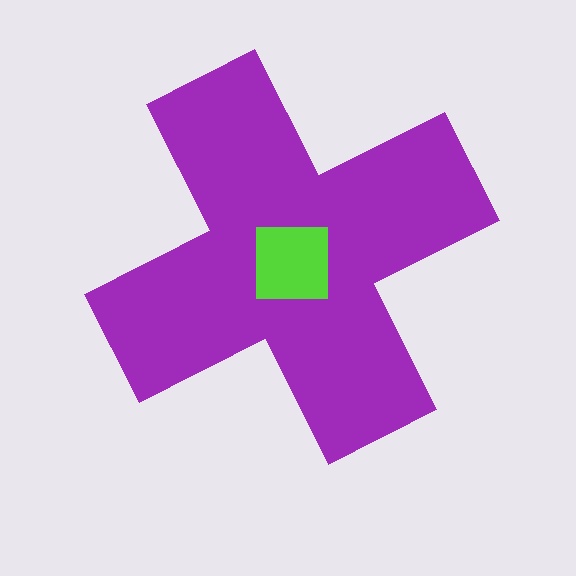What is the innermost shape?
The lime square.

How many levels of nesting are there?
2.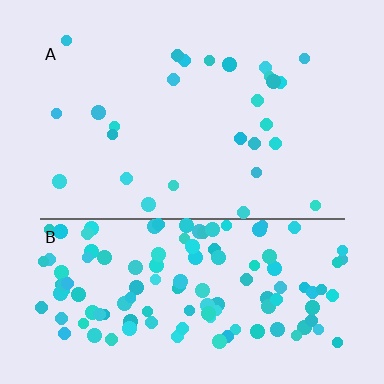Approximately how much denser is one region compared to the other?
Approximately 4.8× — region B over region A.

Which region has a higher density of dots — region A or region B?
B (the bottom).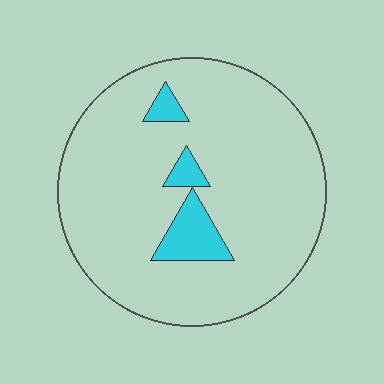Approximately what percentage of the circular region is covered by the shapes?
Approximately 10%.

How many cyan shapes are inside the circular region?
3.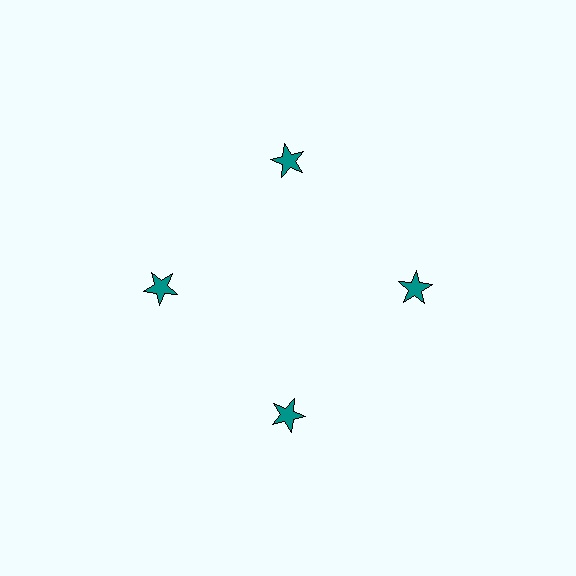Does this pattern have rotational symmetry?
Yes, this pattern has 4-fold rotational symmetry. It looks the same after rotating 90 degrees around the center.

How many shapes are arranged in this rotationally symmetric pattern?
There are 4 shapes, arranged in 4 groups of 1.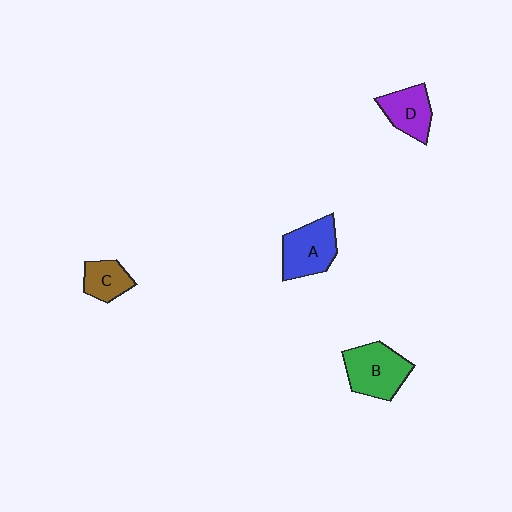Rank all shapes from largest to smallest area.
From largest to smallest: B (green), A (blue), D (purple), C (brown).